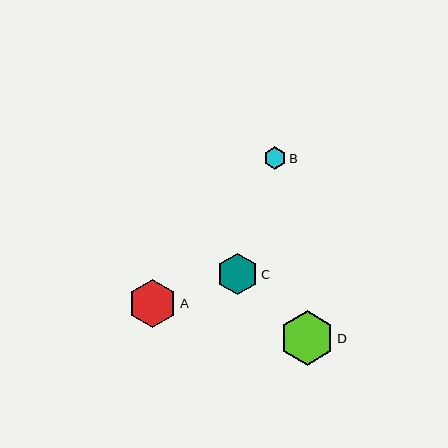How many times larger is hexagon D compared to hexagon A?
Hexagon D is approximately 1.1 times the size of hexagon A.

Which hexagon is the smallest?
Hexagon B is the smallest with a size of approximately 23 pixels.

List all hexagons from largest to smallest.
From largest to smallest: D, A, C, B.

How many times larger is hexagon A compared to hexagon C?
Hexagon A is approximately 1.2 times the size of hexagon C.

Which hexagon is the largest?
Hexagon D is the largest with a size of approximately 54 pixels.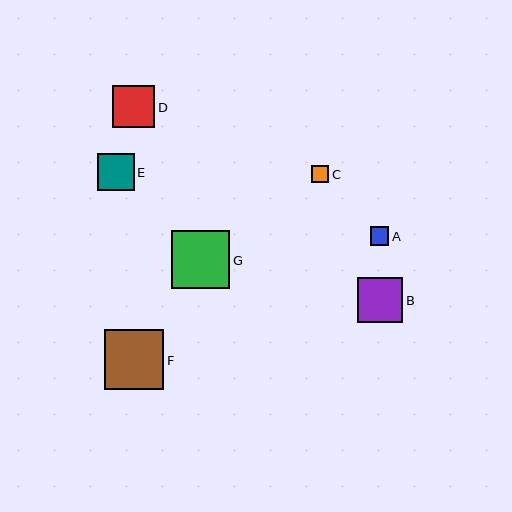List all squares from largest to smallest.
From largest to smallest: F, G, B, D, E, A, C.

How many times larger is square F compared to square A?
Square F is approximately 3.2 times the size of square A.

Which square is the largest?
Square F is the largest with a size of approximately 59 pixels.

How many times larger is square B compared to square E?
Square B is approximately 1.2 times the size of square E.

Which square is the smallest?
Square C is the smallest with a size of approximately 17 pixels.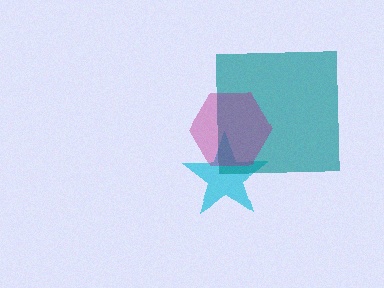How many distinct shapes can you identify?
There are 3 distinct shapes: a cyan star, a teal square, a magenta hexagon.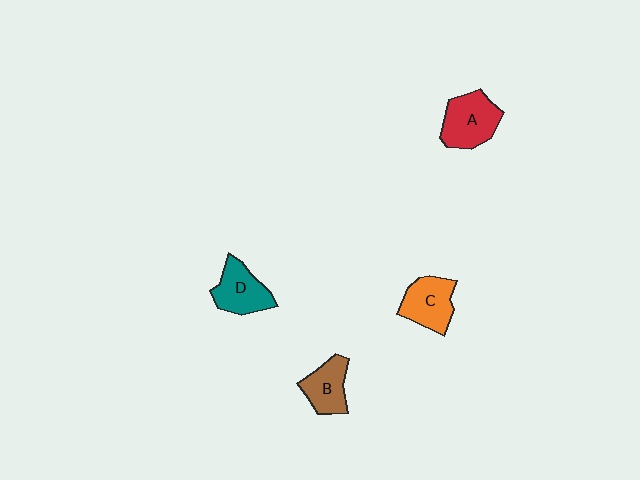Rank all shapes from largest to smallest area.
From largest to smallest: A (red), C (orange), D (teal), B (brown).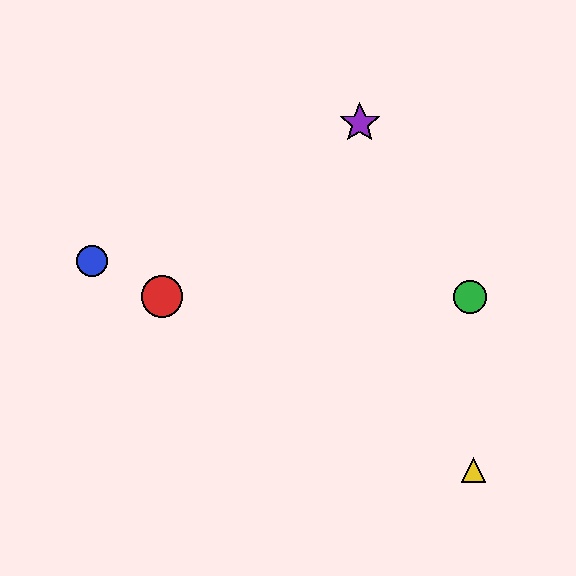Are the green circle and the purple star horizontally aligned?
No, the green circle is at y≈297 and the purple star is at y≈123.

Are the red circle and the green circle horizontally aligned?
Yes, both are at y≈297.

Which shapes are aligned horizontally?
The red circle, the green circle are aligned horizontally.